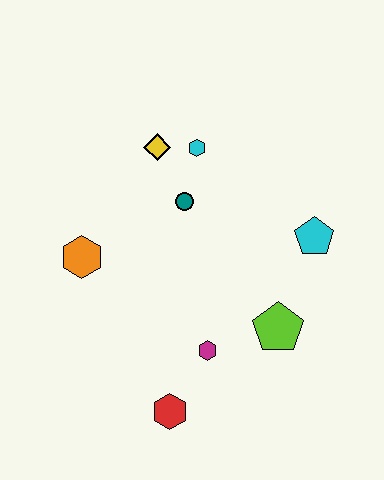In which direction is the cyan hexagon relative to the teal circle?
The cyan hexagon is above the teal circle.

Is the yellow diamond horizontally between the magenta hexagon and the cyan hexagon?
No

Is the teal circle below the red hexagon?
No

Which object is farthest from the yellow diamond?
The red hexagon is farthest from the yellow diamond.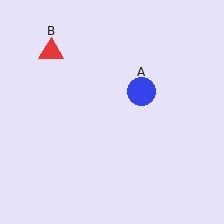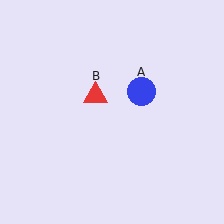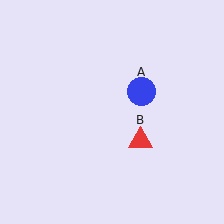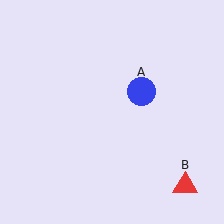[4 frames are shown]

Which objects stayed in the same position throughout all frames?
Blue circle (object A) remained stationary.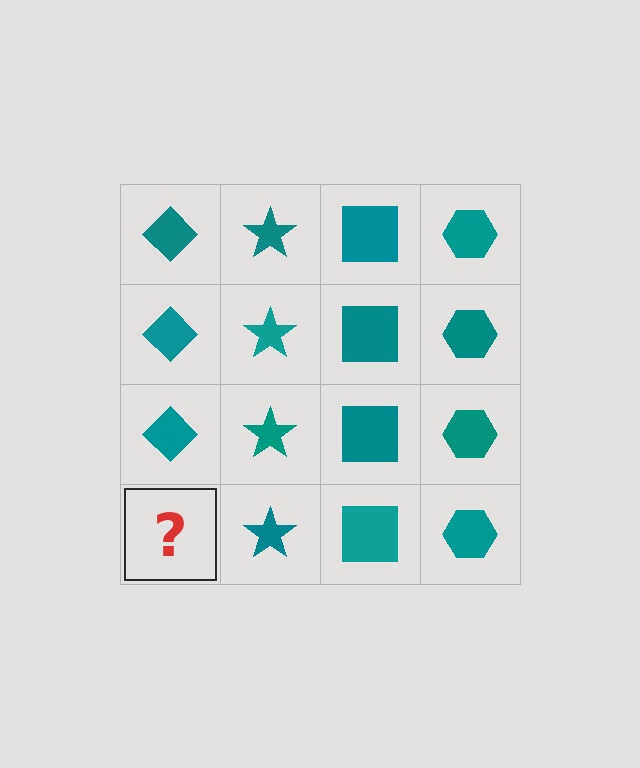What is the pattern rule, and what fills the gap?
The rule is that each column has a consistent shape. The gap should be filled with a teal diamond.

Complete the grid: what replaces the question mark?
The question mark should be replaced with a teal diamond.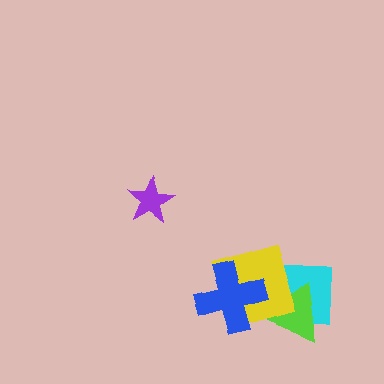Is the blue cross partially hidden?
No, no other shape covers it.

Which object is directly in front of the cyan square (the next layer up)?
The lime triangle is directly in front of the cyan square.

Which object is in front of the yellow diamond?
The blue cross is in front of the yellow diamond.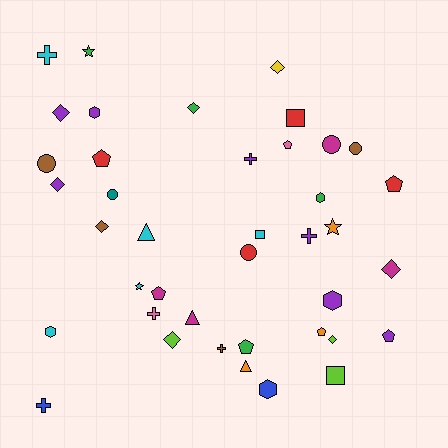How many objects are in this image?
There are 40 objects.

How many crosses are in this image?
There are 6 crosses.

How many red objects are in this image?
There are 4 red objects.